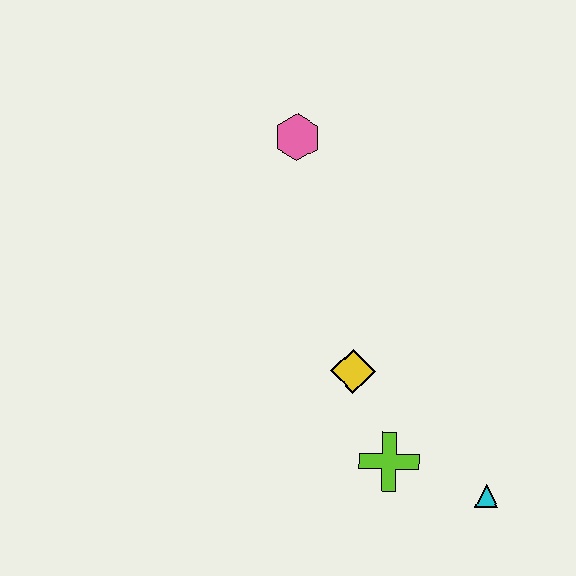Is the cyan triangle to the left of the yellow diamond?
No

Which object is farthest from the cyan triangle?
The pink hexagon is farthest from the cyan triangle.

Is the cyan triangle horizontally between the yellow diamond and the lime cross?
No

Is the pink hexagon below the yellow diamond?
No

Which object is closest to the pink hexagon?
The yellow diamond is closest to the pink hexagon.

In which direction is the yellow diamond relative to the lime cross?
The yellow diamond is above the lime cross.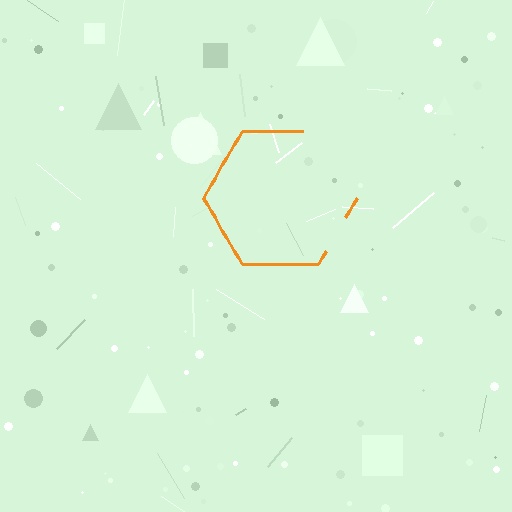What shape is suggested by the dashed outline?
The dashed outline suggests a hexagon.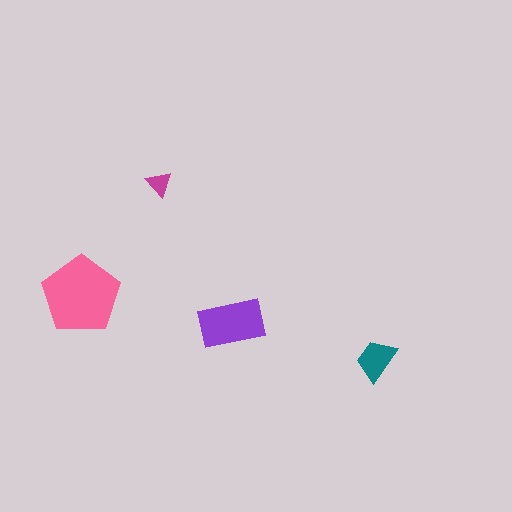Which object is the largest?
The pink pentagon.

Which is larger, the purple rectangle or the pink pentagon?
The pink pentagon.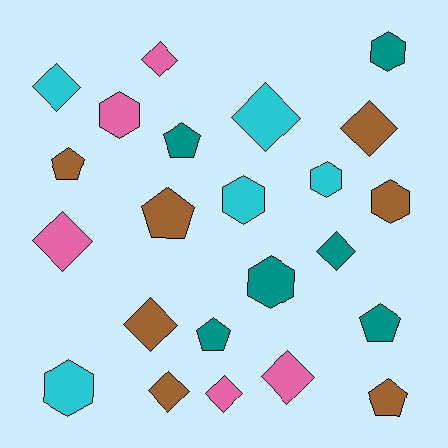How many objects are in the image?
There are 23 objects.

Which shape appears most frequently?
Diamond, with 10 objects.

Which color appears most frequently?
Brown, with 7 objects.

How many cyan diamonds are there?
There are 2 cyan diamonds.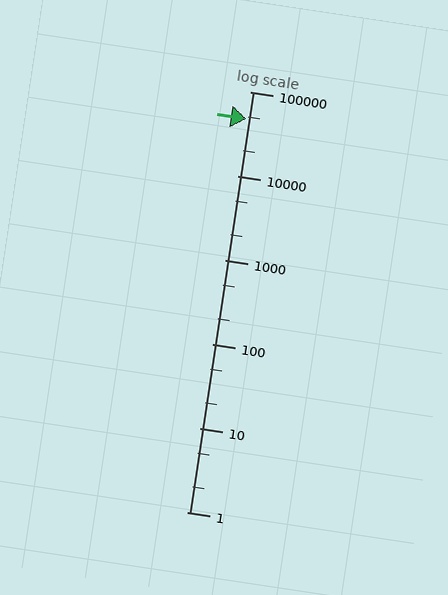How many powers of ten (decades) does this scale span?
The scale spans 5 decades, from 1 to 100000.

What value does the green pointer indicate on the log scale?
The pointer indicates approximately 47000.